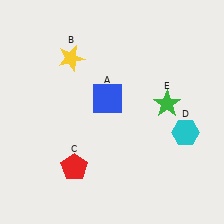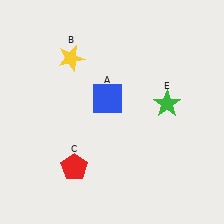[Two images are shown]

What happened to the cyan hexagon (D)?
The cyan hexagon (D) was removed in Image 2. It was in the bottom-right area of Image 1.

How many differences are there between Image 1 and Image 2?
There is 1 difference between the two images.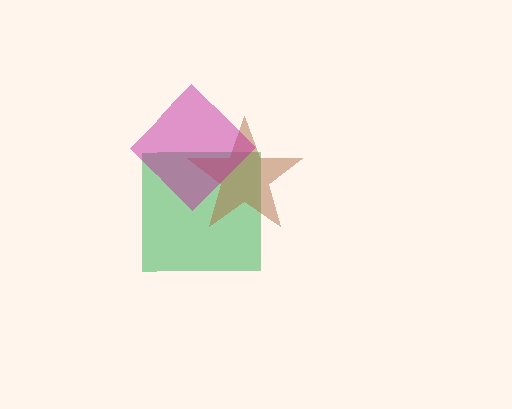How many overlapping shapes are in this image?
There are 3 overlapping shapes in the image.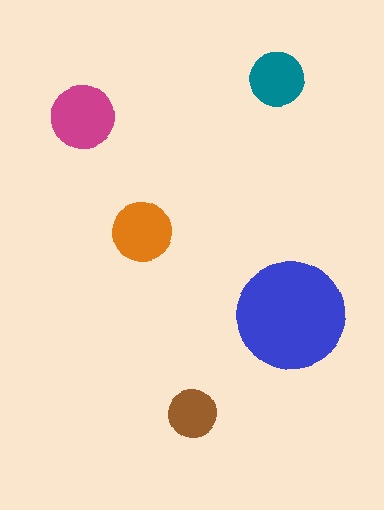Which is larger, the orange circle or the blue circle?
The blue one.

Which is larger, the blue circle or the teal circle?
The blue one.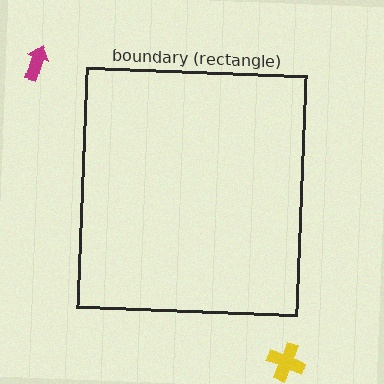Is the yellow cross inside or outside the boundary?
Outside.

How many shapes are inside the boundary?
0 inside, 2 outside.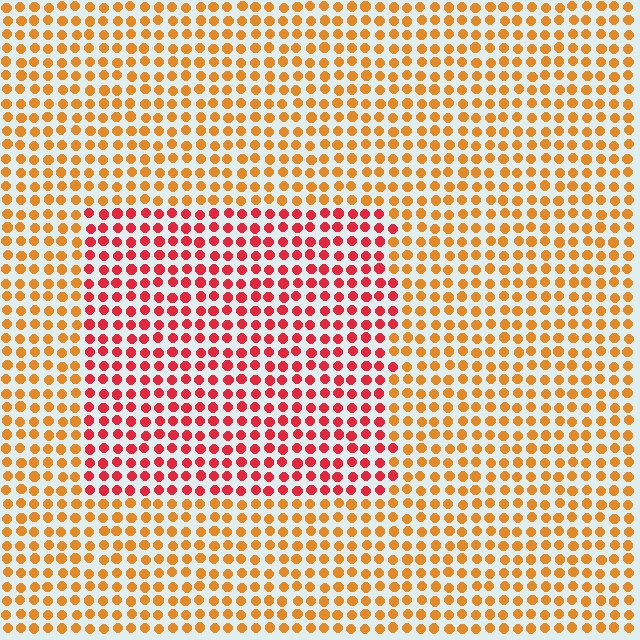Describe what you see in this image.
The image is filled with small orange elements in a uniform arrangement. A rectangle-shaped region is visible where the elements are tinted to a slightly different hue, forming a subtle color boundary.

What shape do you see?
I see a rectangle.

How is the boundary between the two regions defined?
The boundary is defined purely by a slight shift in hue (about 38 degrees). Spacing, size, and orientation are identical on both sides.